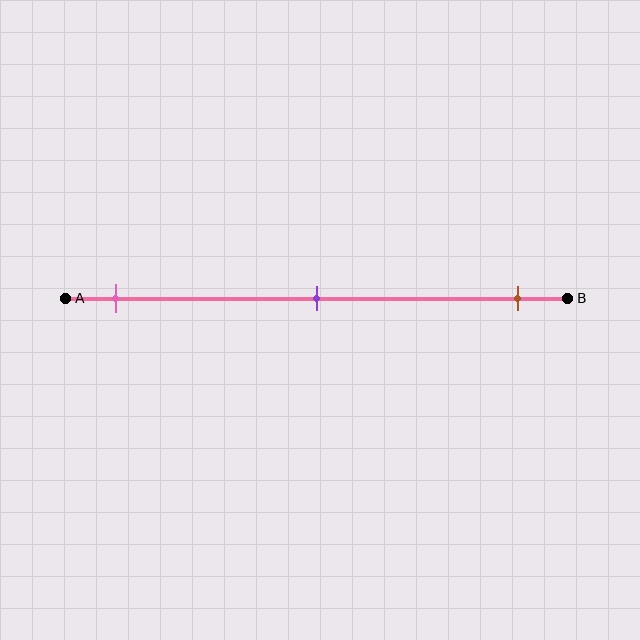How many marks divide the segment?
There are 3 marks dividing the segment.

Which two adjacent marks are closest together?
The pink and purple marks are the closest adjacent pair.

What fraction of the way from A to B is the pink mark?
The pink mark is approximately 10% (0.1) of the way from A to B.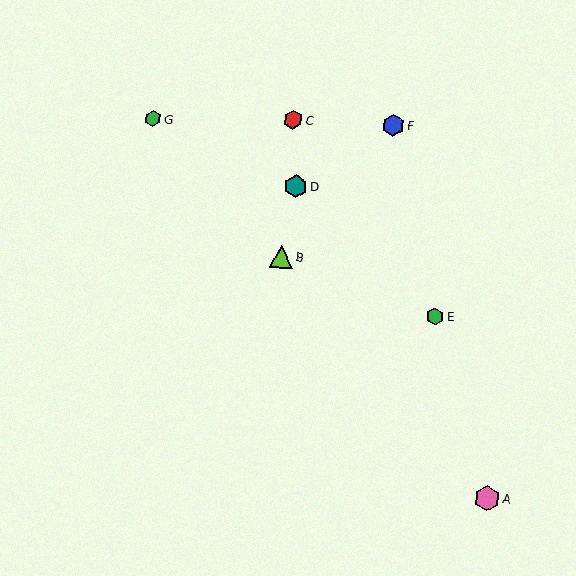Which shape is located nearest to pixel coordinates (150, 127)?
The green hexagon (labeled G) at (153, 118) is nearest to that location.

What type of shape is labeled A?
Shape A is a pink hexagon.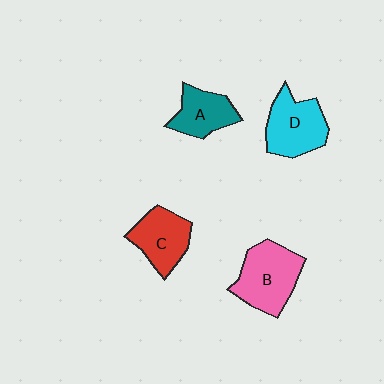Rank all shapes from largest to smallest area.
From largest to smallest: B (pink), D (cyan), C (red), A (teal).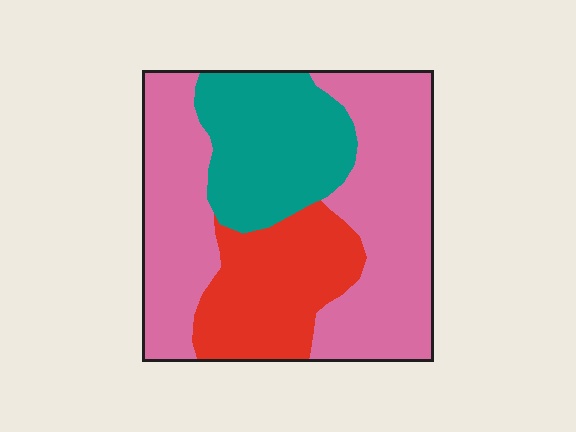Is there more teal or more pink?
Pink.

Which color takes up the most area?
Pink, at roughly 55%.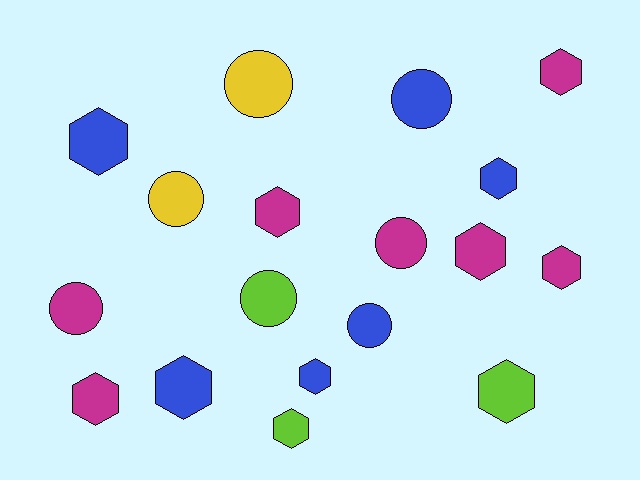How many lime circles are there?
There is 1 lime circle.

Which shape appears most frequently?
Hexagon, with 11 objects.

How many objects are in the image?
There are 18 objects.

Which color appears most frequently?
Magenta, with 7 objects.